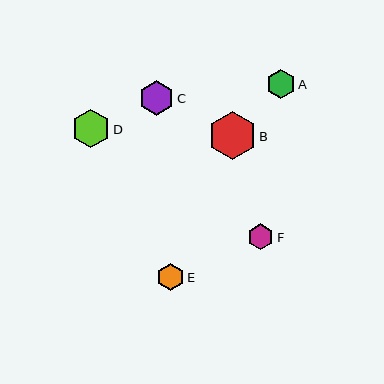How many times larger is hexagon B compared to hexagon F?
Hexagon B is approximately 1.9 times the size of hexagon F.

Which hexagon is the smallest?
Hexagon F is the smallest with a size of approximately 26 pixels.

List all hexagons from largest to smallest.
From largest to smallest: B, D, C, A, E, F.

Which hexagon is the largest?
Hexagon B is the largest with a size of approximately 48 pixels.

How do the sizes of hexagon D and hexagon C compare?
Hexagon D and hexagon C are approximately the same size.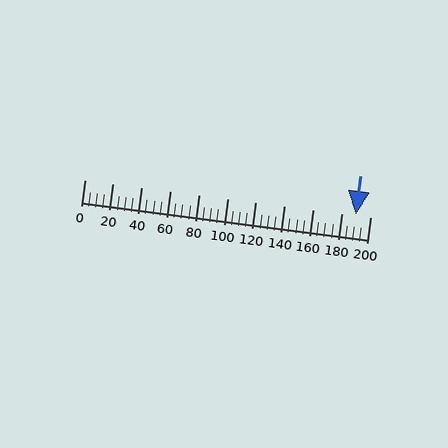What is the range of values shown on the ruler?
The ruler shows values from 0 to 200.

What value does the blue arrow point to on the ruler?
The blue arrow points to approximately 190.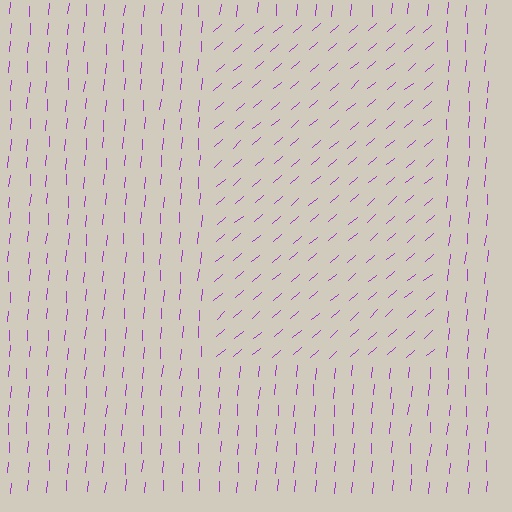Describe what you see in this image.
The image is filled with small purple line segments. A rectangle region in the image has lines oriented differently from the surrounding lines, creating a visible texture boundary.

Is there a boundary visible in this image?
Yes, there is a texture boundary formed by a change in line orientation.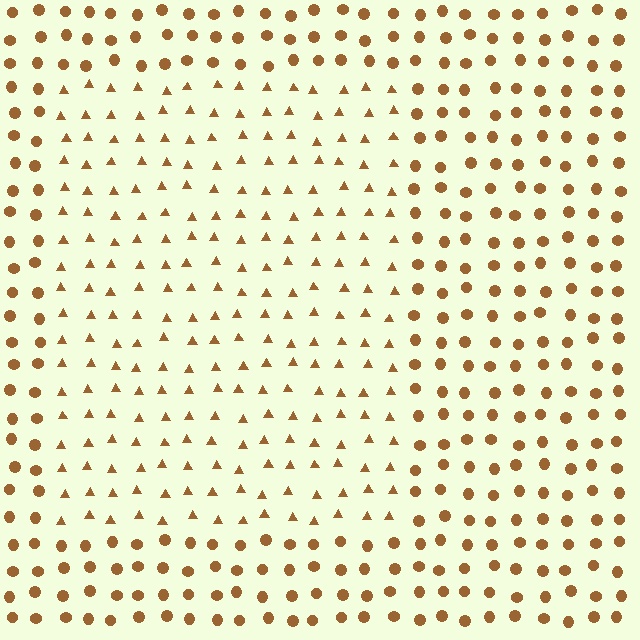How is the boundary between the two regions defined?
The boundary is defined by a change in element shape: triangles inside vs. circles outside. All elements share the same color and spacing.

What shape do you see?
I see a rectangle.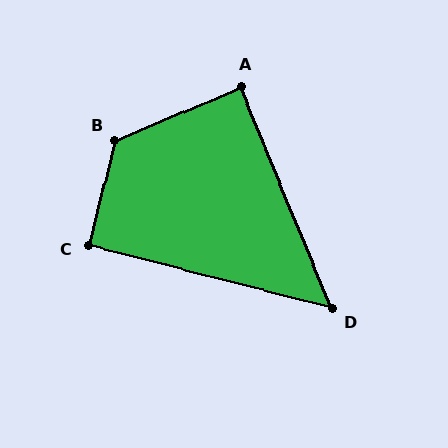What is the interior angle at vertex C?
Approximately 90 degrees (approximately right).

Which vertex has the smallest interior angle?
D, at approximately 53 degrees.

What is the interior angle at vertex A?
Approximately 90 degrees (approximately right).